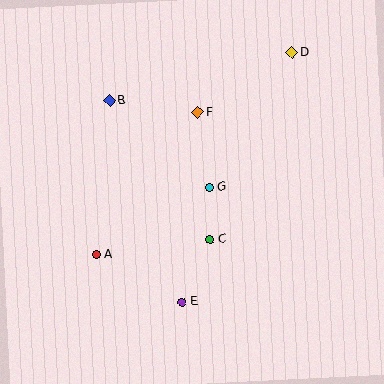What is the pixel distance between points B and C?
The distance between B and C is 171 pixels.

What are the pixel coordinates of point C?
Point C is at (210, 240).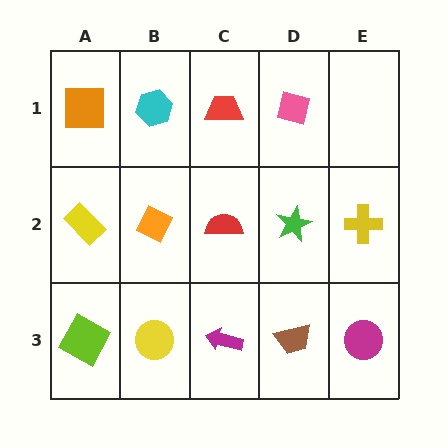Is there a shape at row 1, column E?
No, that cell is empty.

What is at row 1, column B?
A cyan hexagon.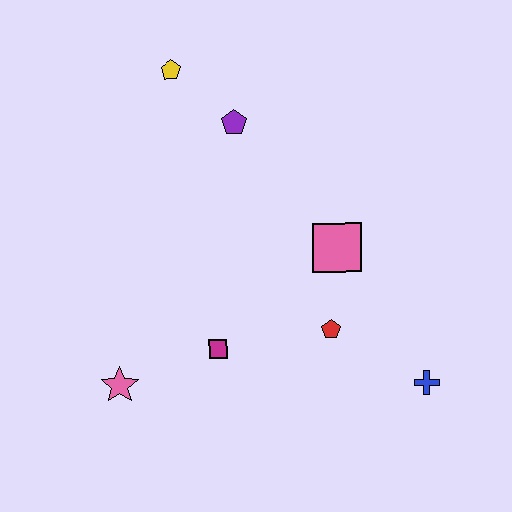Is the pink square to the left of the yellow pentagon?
No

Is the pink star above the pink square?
No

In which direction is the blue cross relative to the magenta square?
The blue cross is to the right of the magenta square.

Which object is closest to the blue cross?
The red pentagon is closest to the blue cross.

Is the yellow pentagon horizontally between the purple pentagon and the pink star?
Yes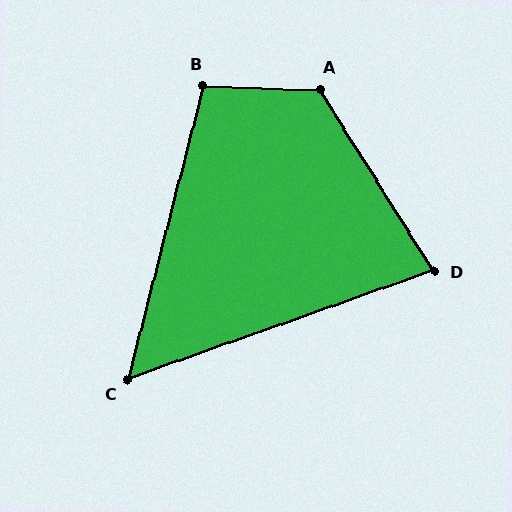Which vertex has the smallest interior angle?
C, at approximately 56 degrees.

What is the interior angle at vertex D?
Approximately 78 degrees (acute).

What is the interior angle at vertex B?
Approximately 102 degrees (obtuse).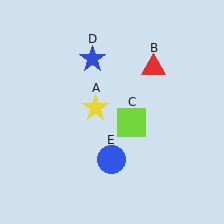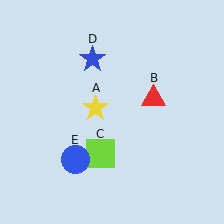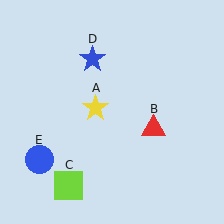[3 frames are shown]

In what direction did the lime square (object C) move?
The lime square (object C) moved down and to the left.